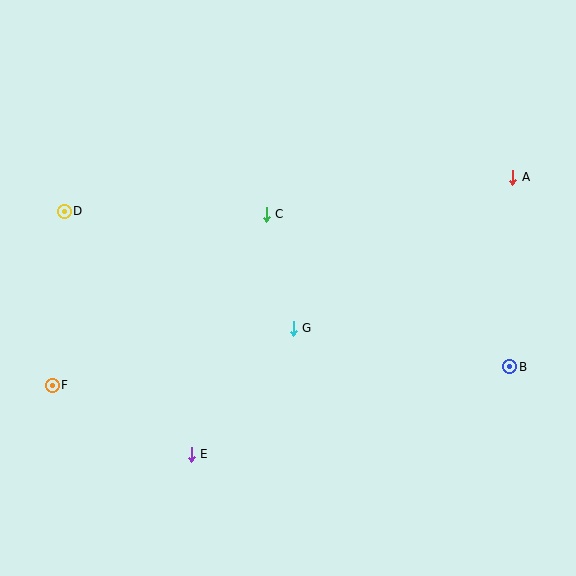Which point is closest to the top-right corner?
Point A is closest to the top-right corner.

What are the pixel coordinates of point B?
Point B is at (510, 367).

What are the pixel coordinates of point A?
Point A is at (513, 177).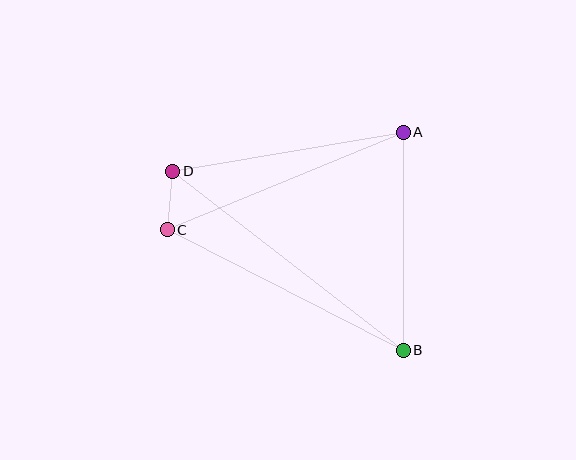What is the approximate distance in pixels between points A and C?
The distance between A and C is approximately 255 pixels.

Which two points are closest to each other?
Points C and D are closest to each other.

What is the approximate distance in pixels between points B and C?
The distance between B and C is approximately 265 pixels.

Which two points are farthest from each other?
Points B and D are farthest from each other.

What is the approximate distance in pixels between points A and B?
The distance between A and B is approximately 218 pixels.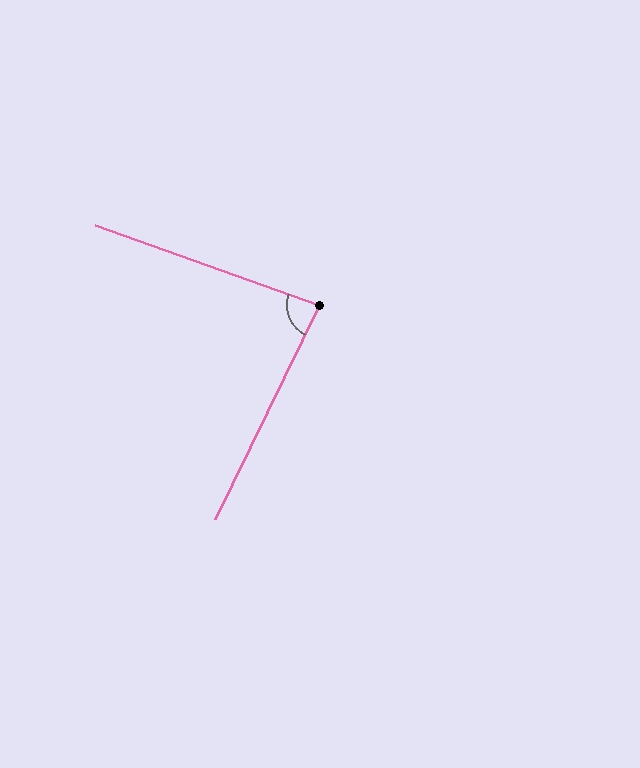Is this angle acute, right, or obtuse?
It is acute.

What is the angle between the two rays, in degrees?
Approximately 84 degrees.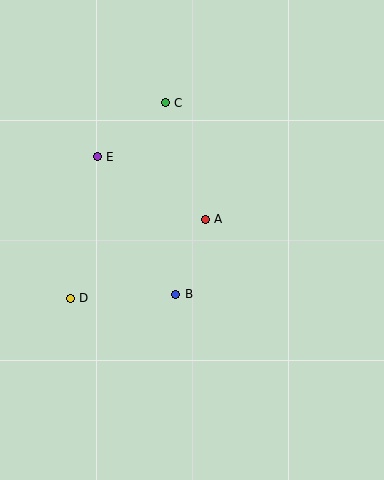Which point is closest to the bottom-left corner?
Point D is closest to the bottom-left corner.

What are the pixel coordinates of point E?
Point E is at (97, 157).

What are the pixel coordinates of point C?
Point C is at (165, 103).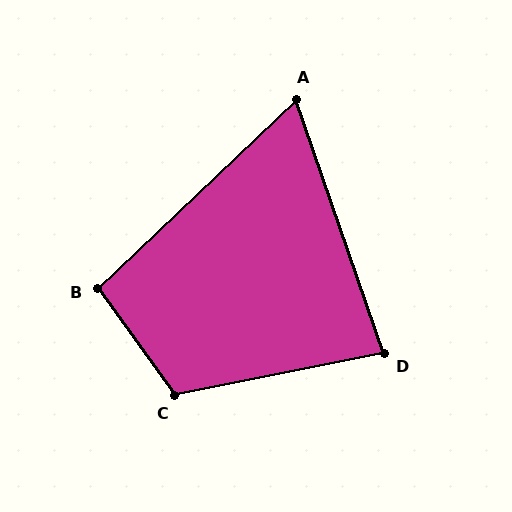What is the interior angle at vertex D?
Approximately 82 degrees (acute).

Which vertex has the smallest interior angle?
A, at approximately 66 degrees.